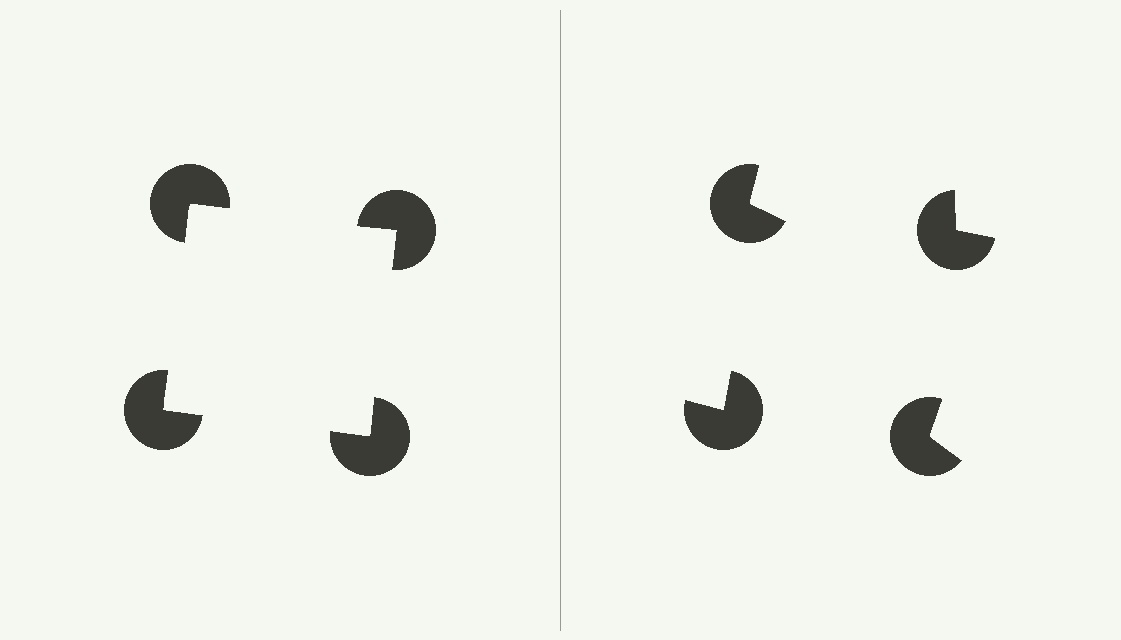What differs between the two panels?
The pac-man discs are positioned identically on both sides; only the wedge orientations differ. On the left they align to a square; on the right they are misaligned.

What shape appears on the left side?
An illusory square.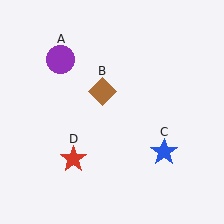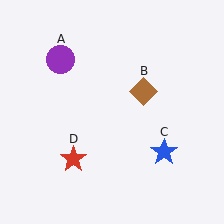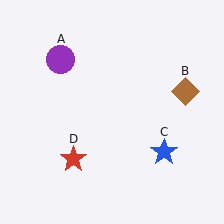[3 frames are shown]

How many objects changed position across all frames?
1 object changed position: brown diamond (object B).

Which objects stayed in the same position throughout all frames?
Purple circle (object A) and blue star (object C) and red star (object D) remained stationary.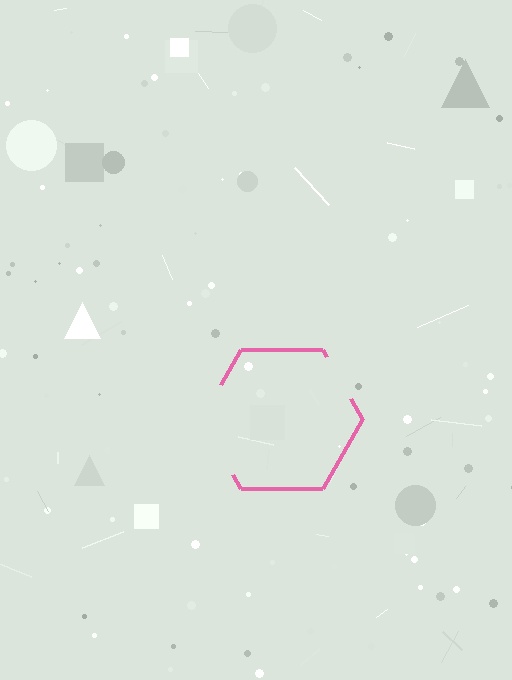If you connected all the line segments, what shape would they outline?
They would outline a hexagon.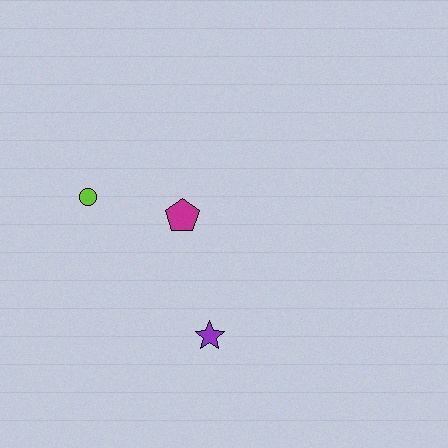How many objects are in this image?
There are 3 objects.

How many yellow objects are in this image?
There are no yellow objects.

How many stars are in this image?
There is 1 star.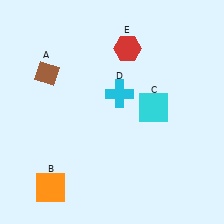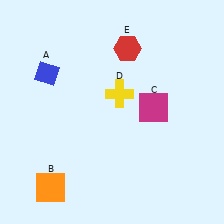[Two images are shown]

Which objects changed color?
A changed from brown to blue. C changed from cyan to magenta. D changed from cyan to yellow.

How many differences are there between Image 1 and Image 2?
There are 3 differences between the two images.